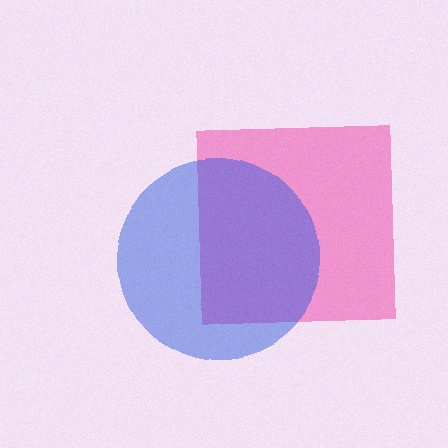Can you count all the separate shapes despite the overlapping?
Yes, there are 2 separate shapes.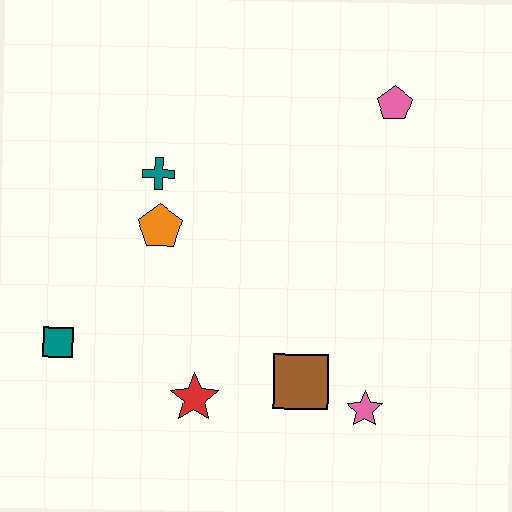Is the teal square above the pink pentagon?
No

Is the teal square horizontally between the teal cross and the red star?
No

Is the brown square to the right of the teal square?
Yes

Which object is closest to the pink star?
The brown square is closest to the pink star.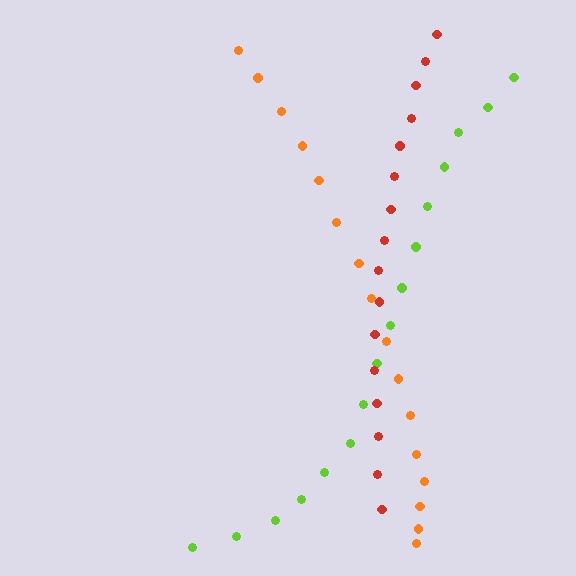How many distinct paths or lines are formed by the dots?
There are 3 distinct paths.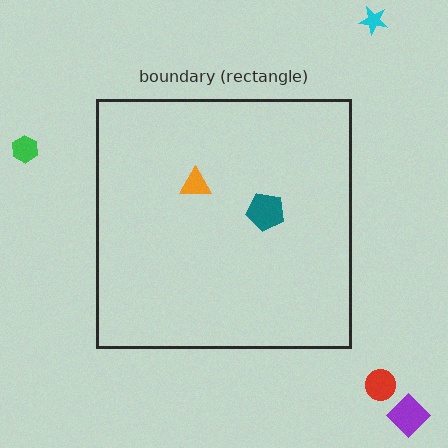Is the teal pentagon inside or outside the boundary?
Inside.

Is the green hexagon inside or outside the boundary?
Outside.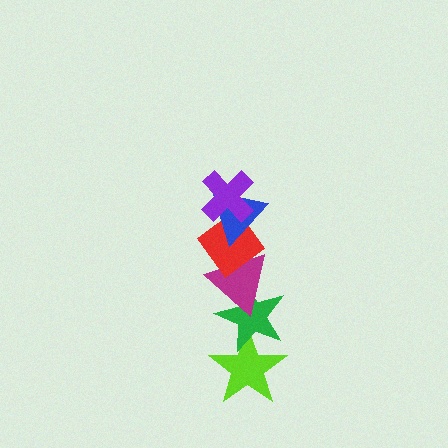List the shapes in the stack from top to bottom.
From top to bottom: the purple cross, the blue triangle, the red diamond, the magenta triangle, the green star, the lime star.